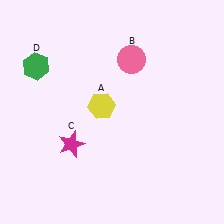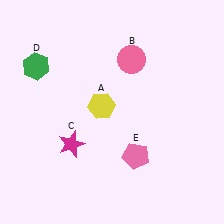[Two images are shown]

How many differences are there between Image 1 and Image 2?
There is 1 difference between the two images.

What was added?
A pink pentagon (E) was added in Image 2.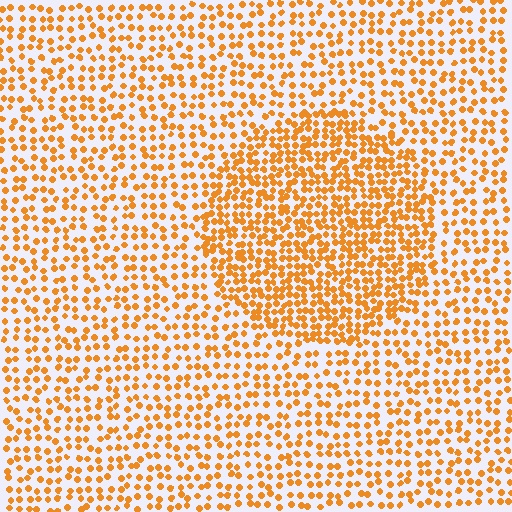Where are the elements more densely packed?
The elements are more densely packed inside the circle boundary.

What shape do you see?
I see a circle.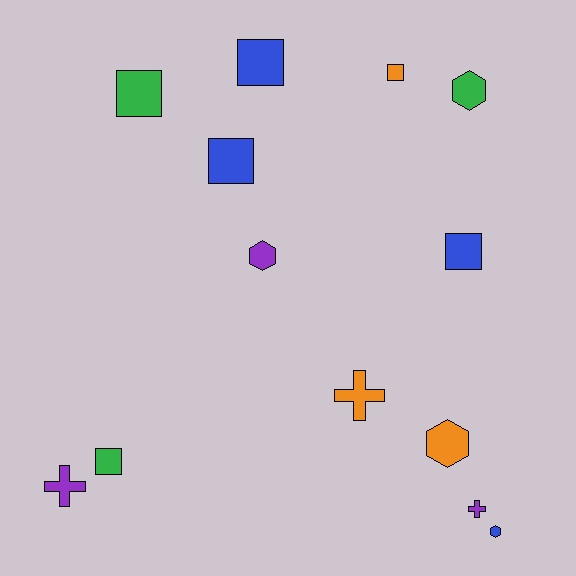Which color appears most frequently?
Blue, with 4 objects.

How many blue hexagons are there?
There is 1 blue hexagon.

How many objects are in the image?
There are 13 objects.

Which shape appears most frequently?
Square, with 6 objects.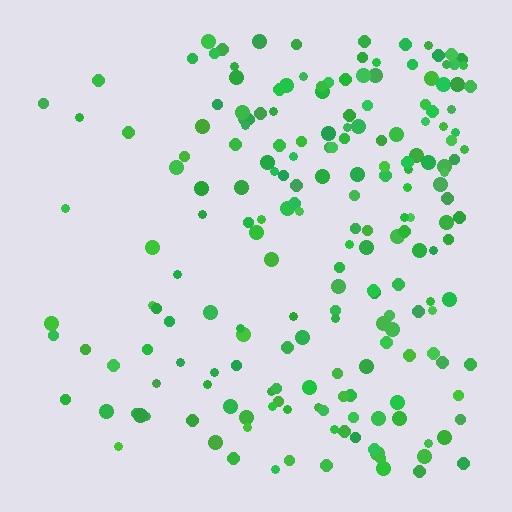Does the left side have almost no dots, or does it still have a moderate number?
Still a moderate number, just noticeably fewer than the right.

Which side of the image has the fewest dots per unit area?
The left.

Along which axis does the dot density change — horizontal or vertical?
Horizontal.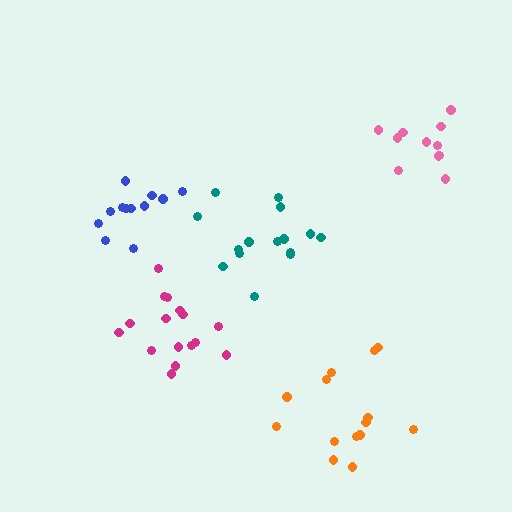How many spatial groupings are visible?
There are 5 spatial groupings.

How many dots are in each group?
Group 1: 11 dots, Group 2: 15 dots, Group 3: 15 dots, Group 4: 16 dots, Group 5: 12 dots (69 total).